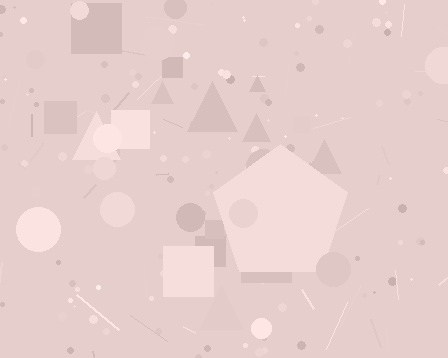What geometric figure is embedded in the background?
A pentagon is embedded in the background.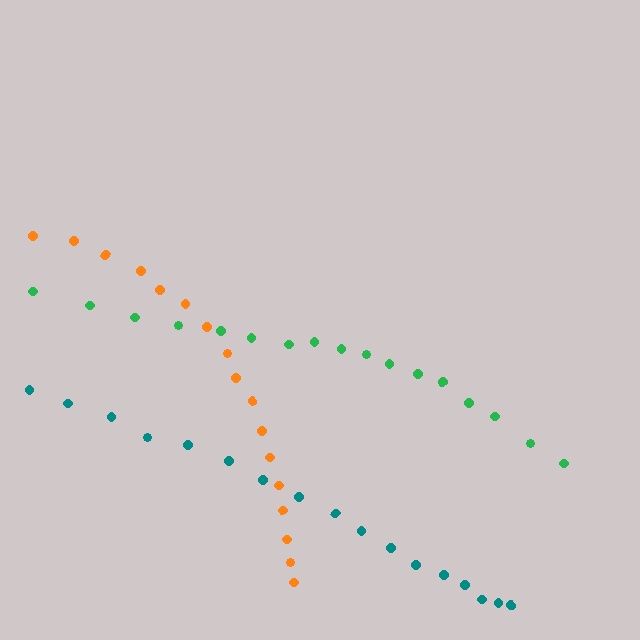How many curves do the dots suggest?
There are 3 distinct paths.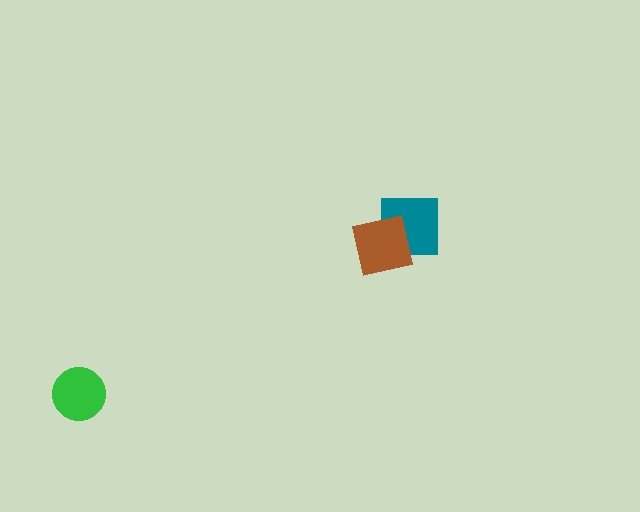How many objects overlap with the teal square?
1 object overlaps with the teal square.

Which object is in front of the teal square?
The brown square is in front of the teal square.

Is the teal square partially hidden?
Yes, it is partially covered by another shape.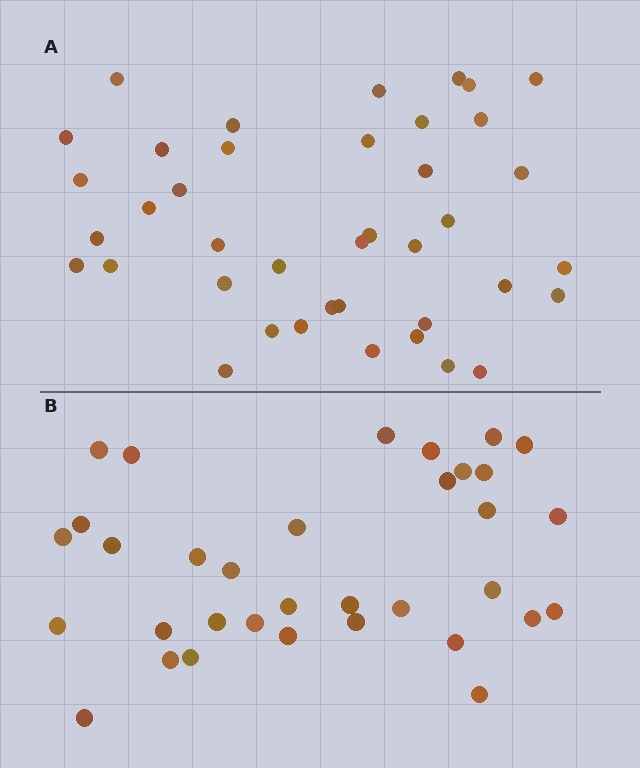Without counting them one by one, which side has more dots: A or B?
Region A (the top region) has more dots.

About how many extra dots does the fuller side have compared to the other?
Region A has about 6 more dots than region B.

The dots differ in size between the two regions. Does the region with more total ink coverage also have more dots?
No. Region B has more total ink coverage because its dots are larger, but region A actually contains more individual dots. Total area can be misleading — the number of items is what matters here.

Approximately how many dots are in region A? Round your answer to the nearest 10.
About 40 dots.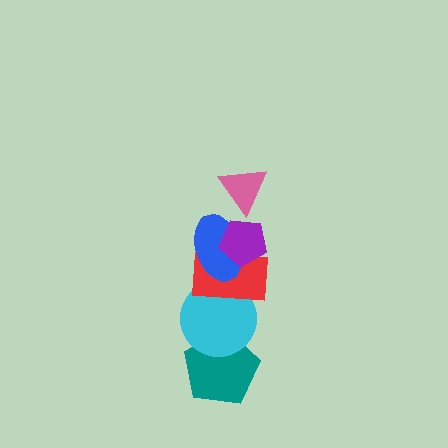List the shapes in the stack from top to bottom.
From top to bottom: the pink triangle, the purple pentagon, the blue ellipse, the red rectangle, the cyan circle, the teal pentagon.